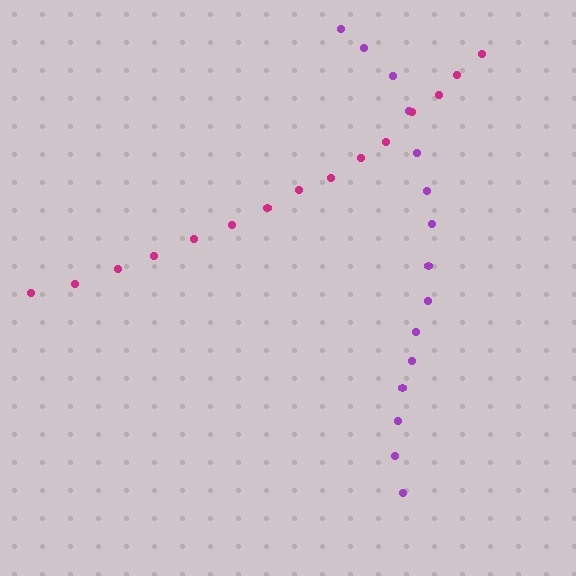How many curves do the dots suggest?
There are 2 distinct paths.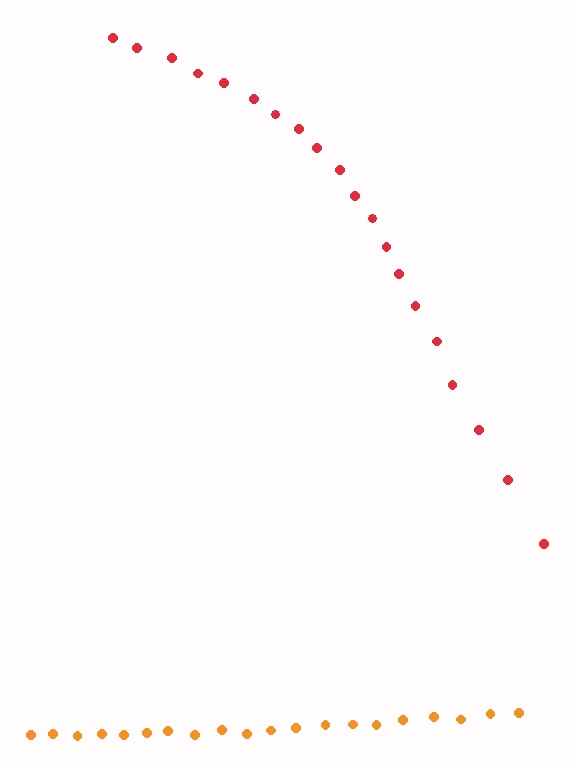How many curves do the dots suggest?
There are 2 distinct paths.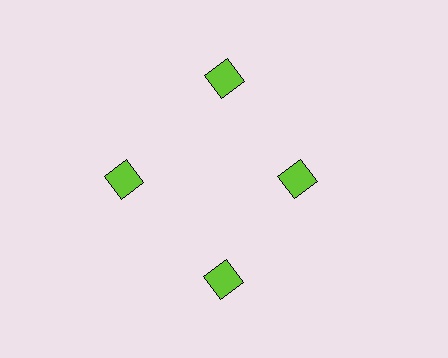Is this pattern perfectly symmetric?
No. The 4 lime squares are arranged in a ring, but one element near the 3 o'clock position is pulled inward toward the center, breaking the 4-fold rotational symmetry.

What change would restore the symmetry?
The symmetry would be restored by moving it outward, back onto the ring so that all 4 squares sit at equal angles and equal distance from the center.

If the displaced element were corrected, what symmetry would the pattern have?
It would have 4-fold rotational symmetry — the pattern would map onto itself every 90 degrees.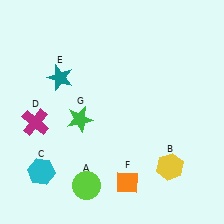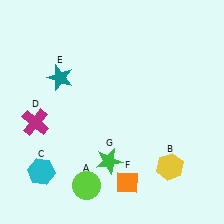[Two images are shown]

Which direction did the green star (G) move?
The green star (G) moved down.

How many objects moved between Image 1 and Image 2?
1 object moved between the two images.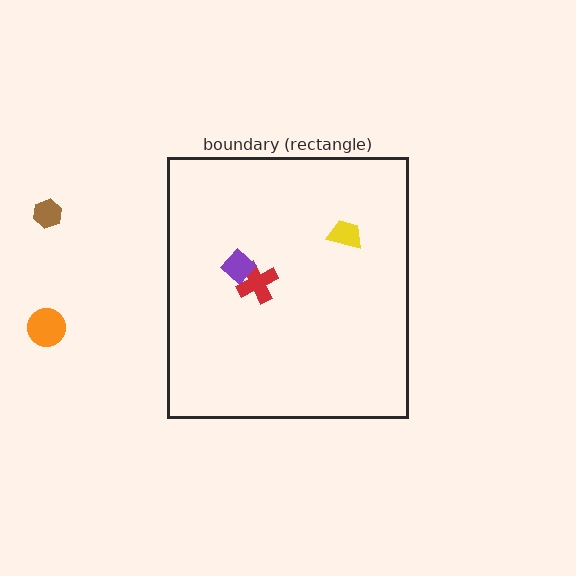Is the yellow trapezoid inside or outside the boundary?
Inside.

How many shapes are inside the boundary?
3 inside, 2 outside.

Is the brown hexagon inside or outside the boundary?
Outside.